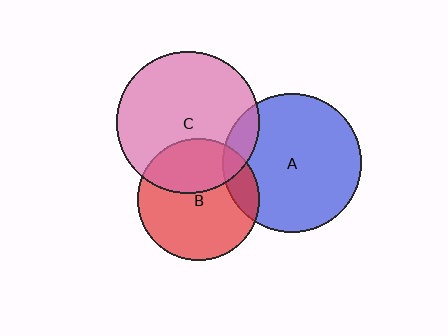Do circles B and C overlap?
Yes.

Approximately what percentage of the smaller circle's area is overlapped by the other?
Approximately 35%.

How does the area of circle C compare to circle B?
Approximately 1.4 times.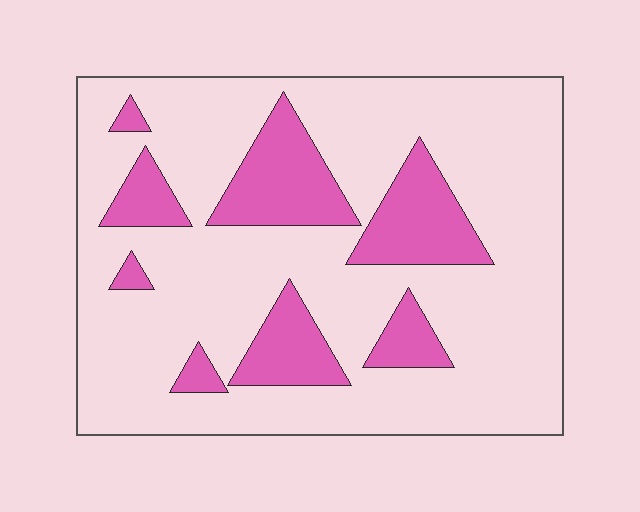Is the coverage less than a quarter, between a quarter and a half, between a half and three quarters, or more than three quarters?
Less than a quarter.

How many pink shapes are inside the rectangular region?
8.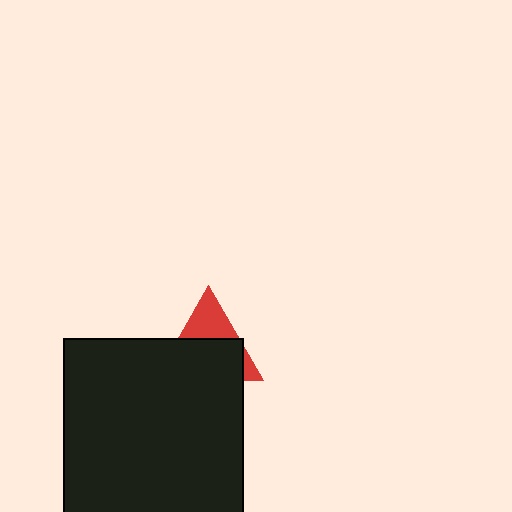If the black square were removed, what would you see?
You would see the complete red triangle.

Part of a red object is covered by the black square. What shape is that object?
It is a triangle.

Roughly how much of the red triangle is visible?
A small part of it is visible (roughly 37%).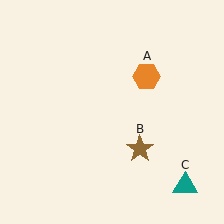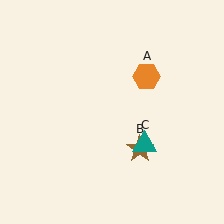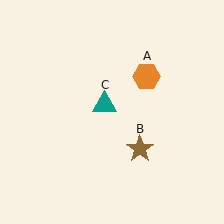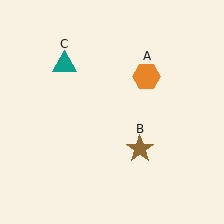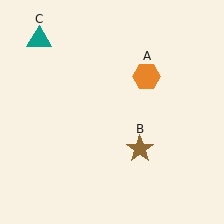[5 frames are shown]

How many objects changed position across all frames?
1 object changed position: teal triangle (object C).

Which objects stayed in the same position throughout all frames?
Orange hexagon (object A) and brown star (object B) remained stationary.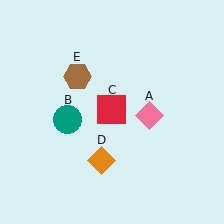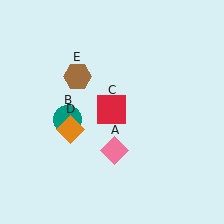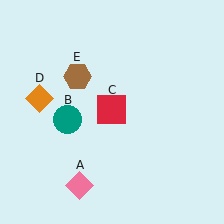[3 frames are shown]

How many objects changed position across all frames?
2 objects changed position: pink diamond (object A), orange diamond (object D).